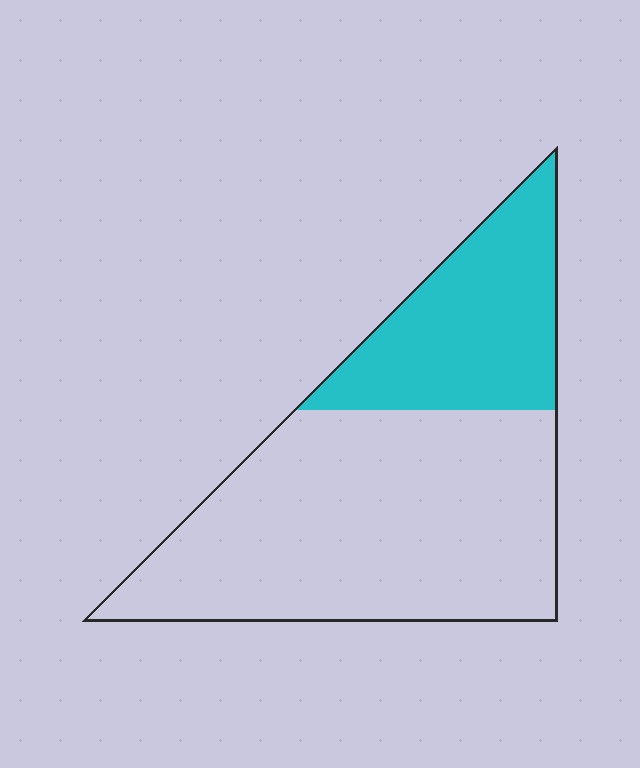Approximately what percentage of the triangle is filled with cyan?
Approximately 30%.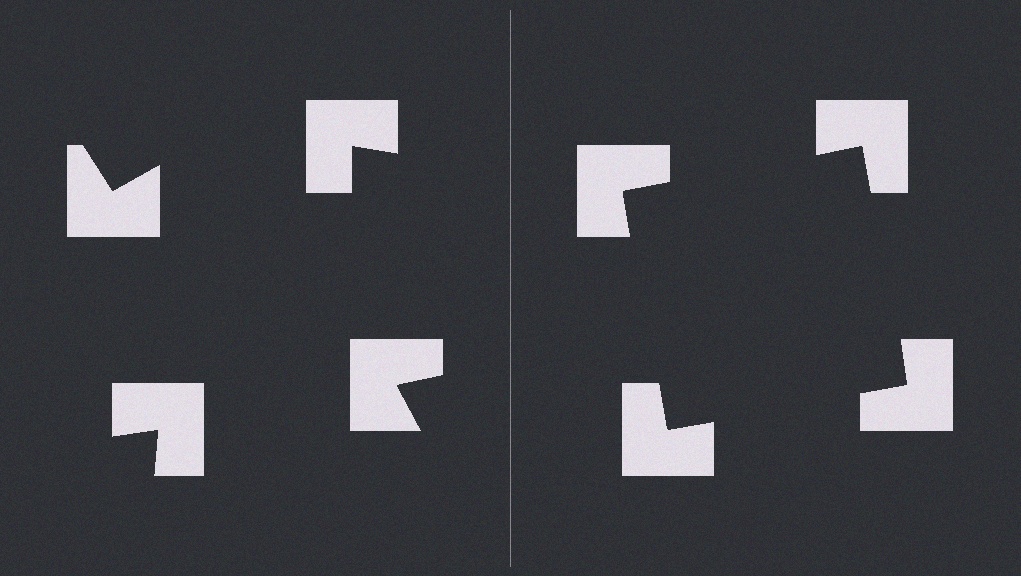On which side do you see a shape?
An illusory square appears on the right side. On the left side the wedge cuts are rotated, so no coherent shape forms.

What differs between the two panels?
The notched squares are positioned identically on both sides; only the wedge orientations differ. On the right they align to a square; on the left they are misaligned.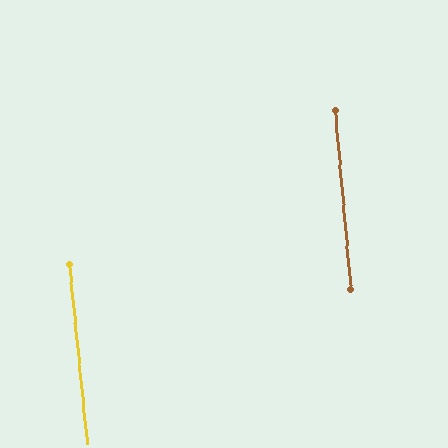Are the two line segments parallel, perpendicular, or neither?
Parallel — their directions differ by only 0.8°.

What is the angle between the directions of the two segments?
Approximately 1 degree.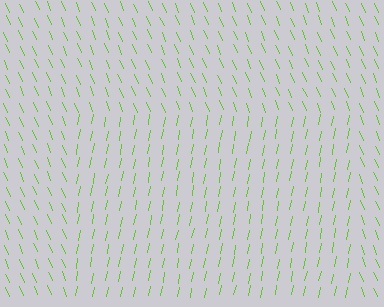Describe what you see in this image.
The image is filled with small lime line segments. A rectangle region in the image has lines oriented differently from the surrounding lines, creating a visible texture boundary.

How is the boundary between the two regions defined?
The boundary is defined purely by a change in line orientation (approximately 34 degrees difference). All lines are the same color and thickness.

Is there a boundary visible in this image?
Yes, there is a texture boundary formed by a change in line orientation.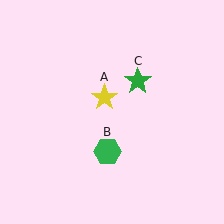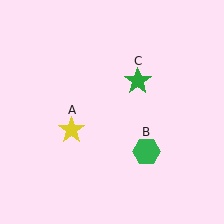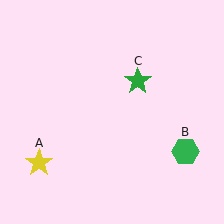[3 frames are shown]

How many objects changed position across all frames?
2 objects changed position: yellow star (object A), green hexagon (object B).